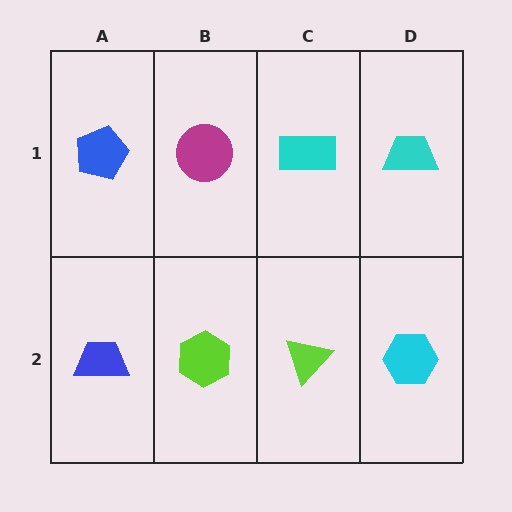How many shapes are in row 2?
4 shapes.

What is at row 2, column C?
A lime triangle.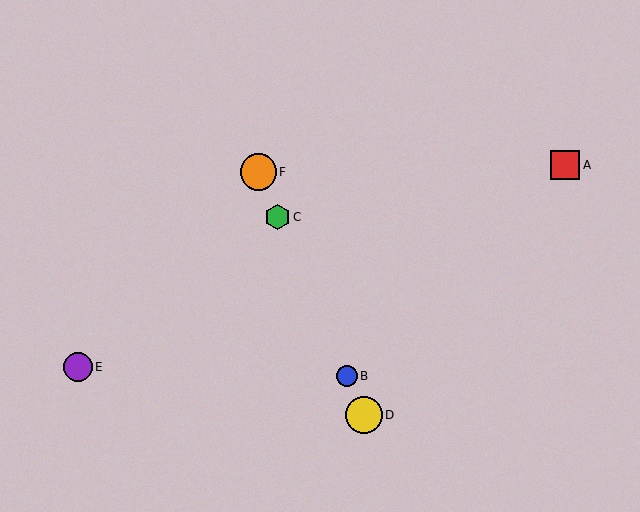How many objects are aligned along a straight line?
4 objects (B, C, D, F) are aligned along a straight line.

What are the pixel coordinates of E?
Object E is at (78, 367).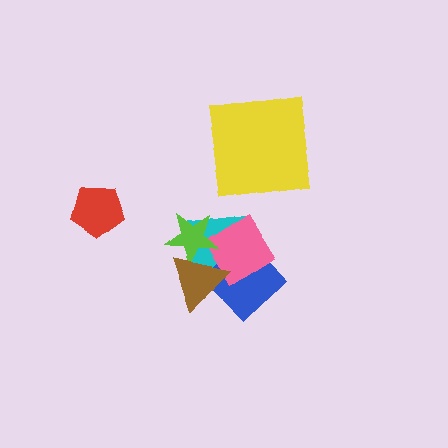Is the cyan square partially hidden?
Yes, it is partially covered by another shape.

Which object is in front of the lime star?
The brown triangle is in front of the lime star.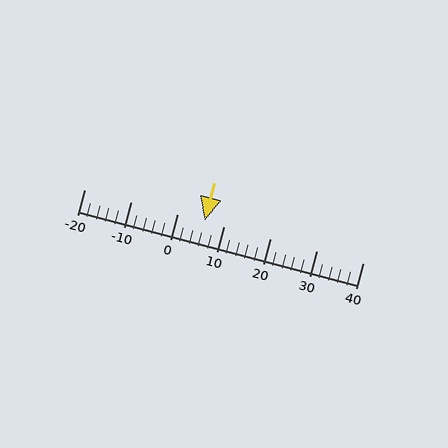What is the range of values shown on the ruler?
The ruler shows values from -20 to 40.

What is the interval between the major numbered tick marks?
The major tick marks are spaced 10 units apart.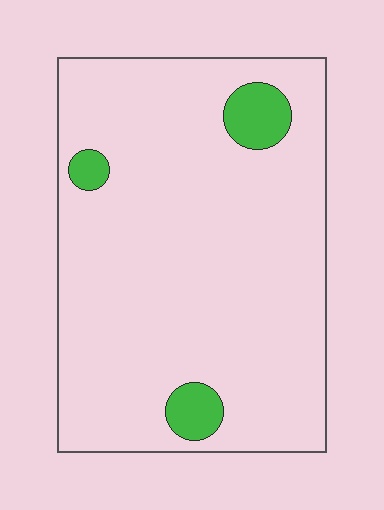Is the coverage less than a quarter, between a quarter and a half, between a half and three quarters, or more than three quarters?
Less than a quarter.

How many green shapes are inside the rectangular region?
3.